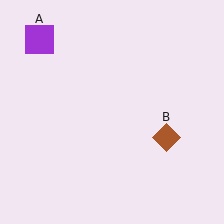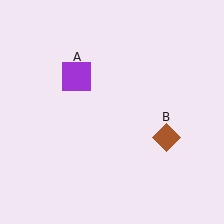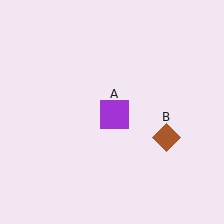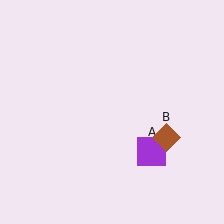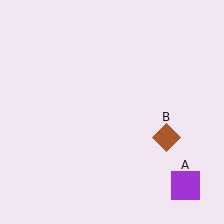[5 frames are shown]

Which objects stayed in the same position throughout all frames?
Brown diamond (object B) remained stationary.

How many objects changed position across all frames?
1 object changed position: purple square (object A).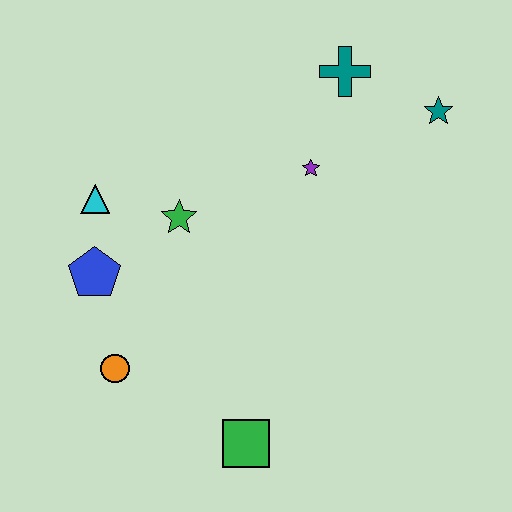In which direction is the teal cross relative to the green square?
The teal cross is above the green square.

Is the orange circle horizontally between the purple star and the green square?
No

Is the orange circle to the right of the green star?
No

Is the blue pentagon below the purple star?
Yes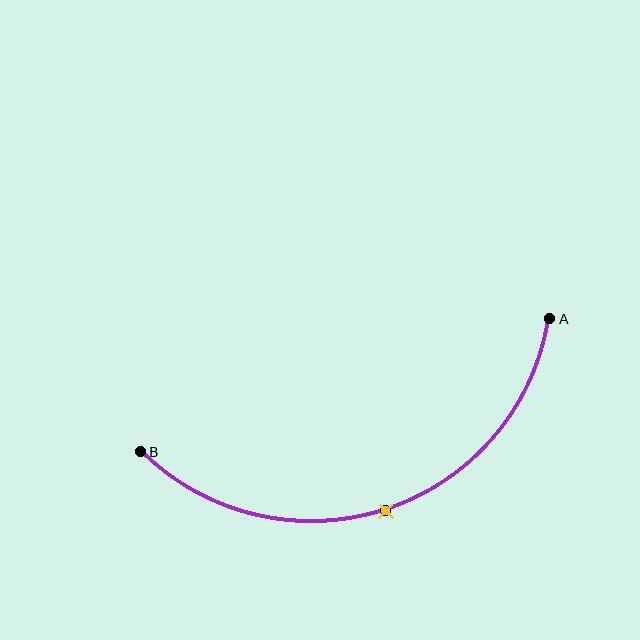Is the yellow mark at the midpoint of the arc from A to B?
Yes. The yellow mark lies on the arc at equal arc-length from both A and B — it is the arc midpoint.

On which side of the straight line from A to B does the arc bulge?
The arc bulges below the straight line connecting A and B.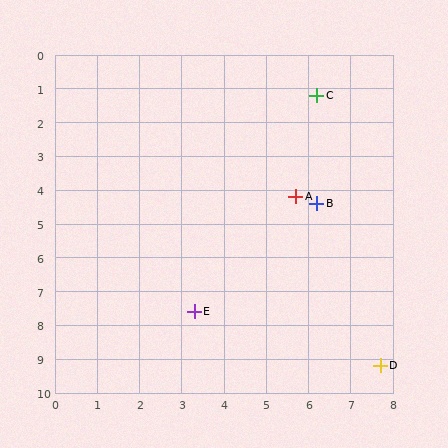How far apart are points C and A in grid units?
Points C and A are about 3.0 grid units apart.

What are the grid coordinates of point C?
Point C is at approximately (6.2, 1.2).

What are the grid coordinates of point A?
Point A is at approximately (5.7, 4.2).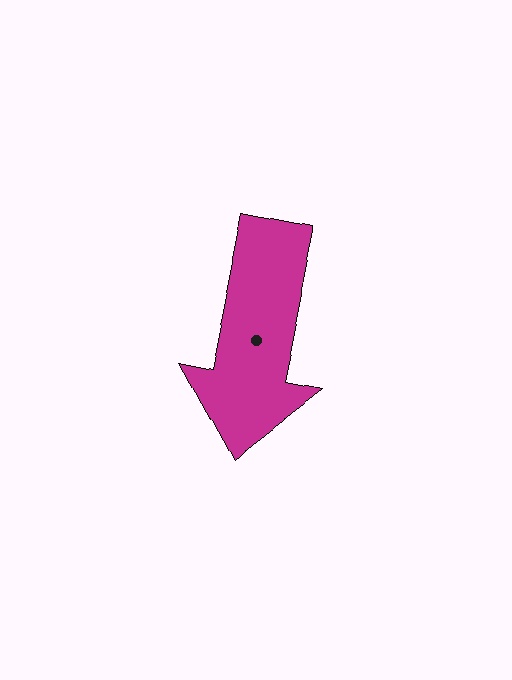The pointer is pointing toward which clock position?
Roughly 6 o'clock.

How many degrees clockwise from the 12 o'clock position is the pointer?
Approximately 192 degrees.